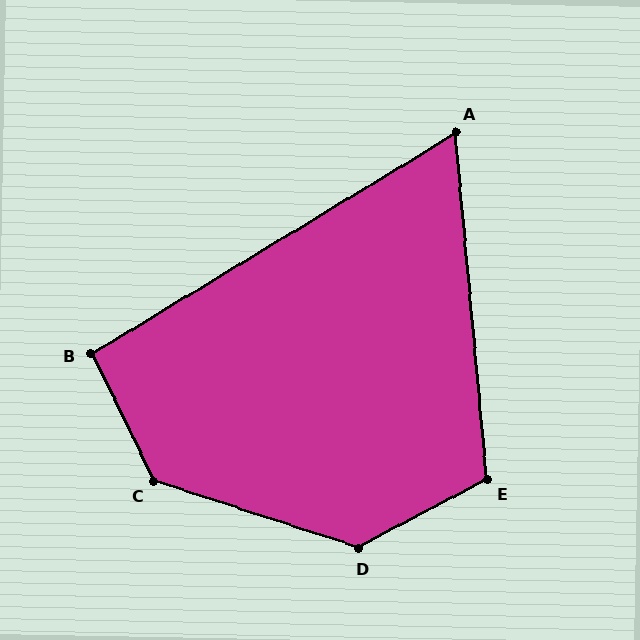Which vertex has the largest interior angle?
C, at approximately 134 degrees.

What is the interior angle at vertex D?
Approximately 134 degrees (obtuse).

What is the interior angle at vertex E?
Approximately 113 degrees (obtuse).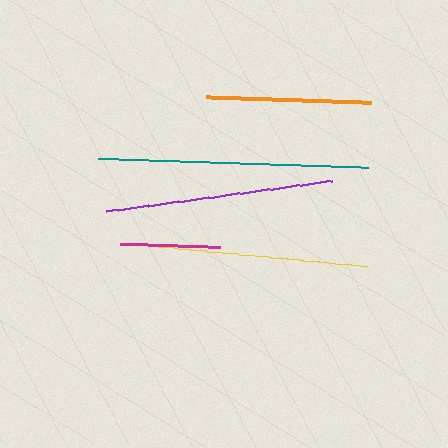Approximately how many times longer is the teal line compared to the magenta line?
The teal line is approximately 2.7 times the length of the magenta line.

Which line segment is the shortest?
The magenta line is the shortest at approximately 100 pixels.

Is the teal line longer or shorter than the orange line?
The teal line is longer than the orange line.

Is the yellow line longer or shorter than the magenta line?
The yellow line is longer than the magenta line.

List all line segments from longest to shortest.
From longest to shortest: teal, purple, yellow, orange, magenta.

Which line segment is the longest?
The teal line is the longest at approximately 269 pixels.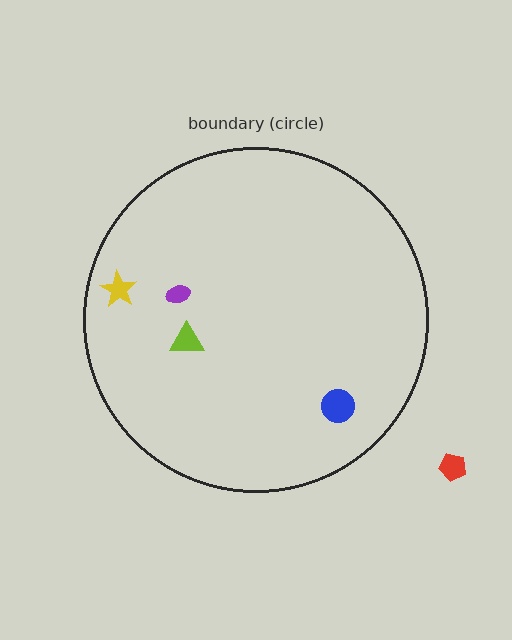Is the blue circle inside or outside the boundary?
Inside.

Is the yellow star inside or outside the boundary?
Inside.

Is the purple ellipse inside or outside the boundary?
Inside.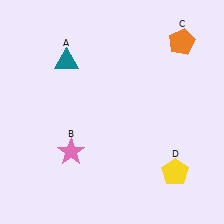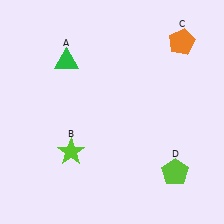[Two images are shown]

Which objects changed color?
A changed from teal to green. B changed from pink to lime. D changed from yellow to lime.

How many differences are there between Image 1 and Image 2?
There are 3 differences between the two images.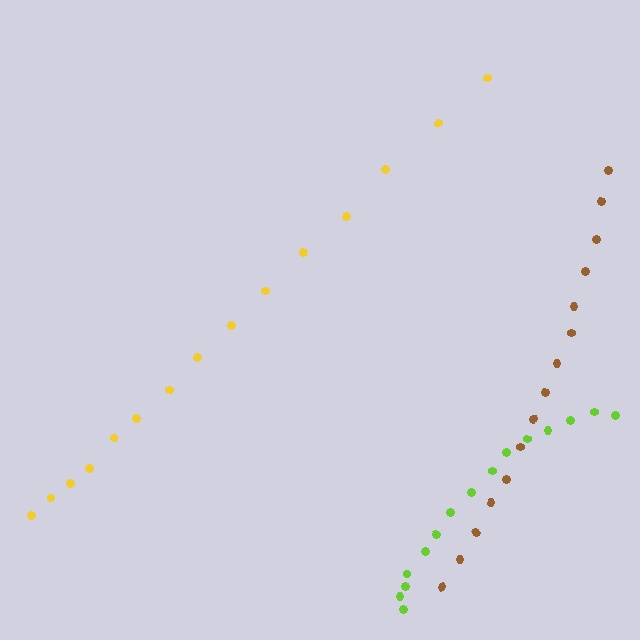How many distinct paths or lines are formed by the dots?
There are 3 distinct paths.